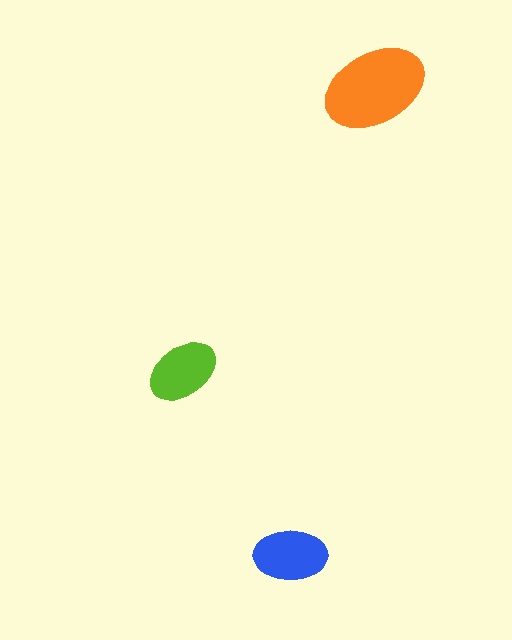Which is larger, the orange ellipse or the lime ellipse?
The orange one.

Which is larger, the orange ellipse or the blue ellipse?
The orange one.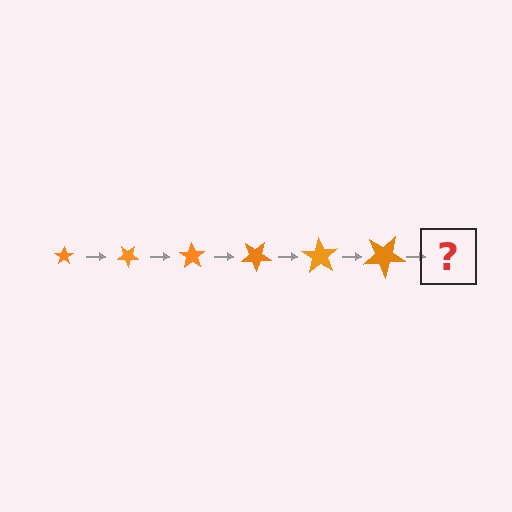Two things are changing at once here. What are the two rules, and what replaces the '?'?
The two rules are that the star grows larger each step and it rotates 35 degrees each step. The '?' should be a star, larger than the previous one and rotated 210 degrees from the start.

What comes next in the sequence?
The next element should be a star, larger than the previous one and rotated 210 degrees from the start.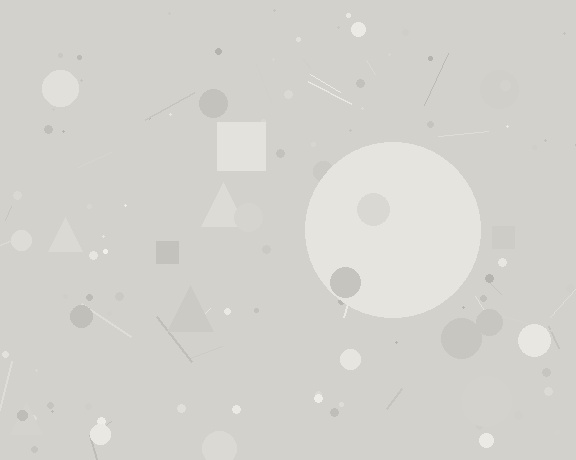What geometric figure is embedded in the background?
A circle is embedded in the background.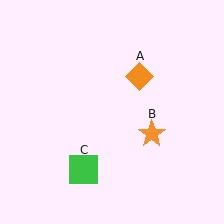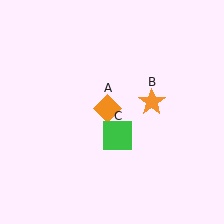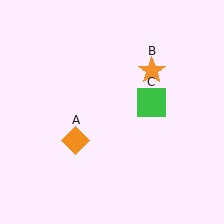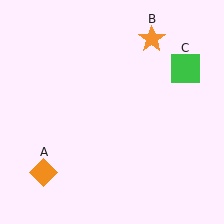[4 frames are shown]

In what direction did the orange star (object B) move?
The orange star (object B) moved up.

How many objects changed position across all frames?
3 objects changed position: orange diamond (object A), orange star (object B), green square (object C).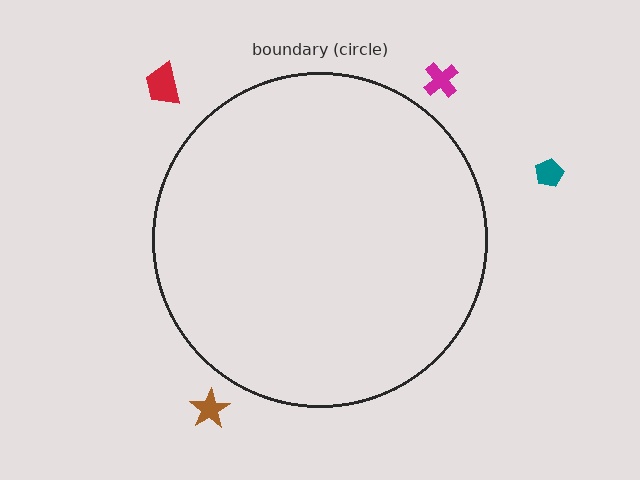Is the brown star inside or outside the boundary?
Outside.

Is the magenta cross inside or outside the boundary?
Outside.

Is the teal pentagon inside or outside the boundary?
Outside.